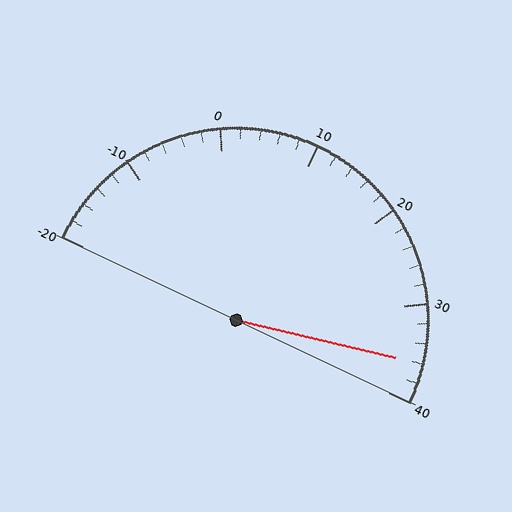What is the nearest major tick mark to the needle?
The nearest major tick mark is 40.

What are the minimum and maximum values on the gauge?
The gauge ranges from -20 to 40.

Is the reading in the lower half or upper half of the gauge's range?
The reading is in the upper half of the range (-20 to 40).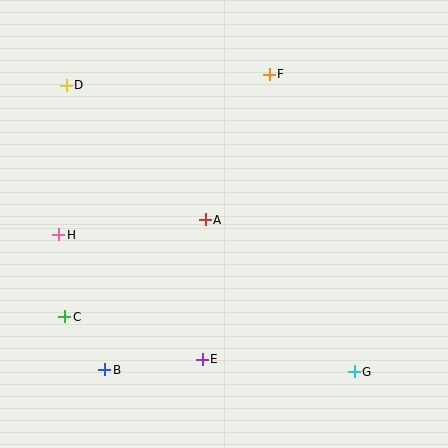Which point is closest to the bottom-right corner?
Point G is closest to the bottom-right corner.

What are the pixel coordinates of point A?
Point A is at (205, 220).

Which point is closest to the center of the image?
Point A at (205, 220) is closest to the center.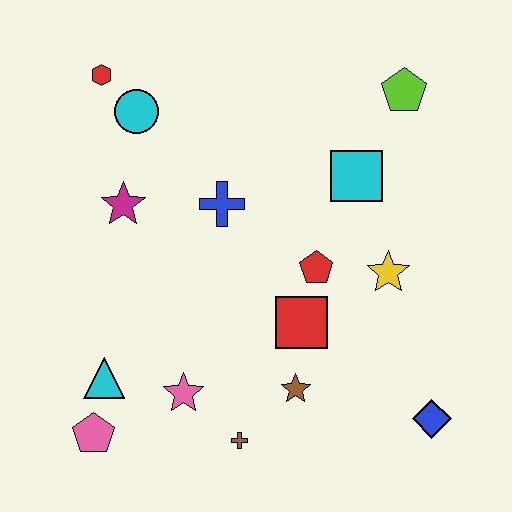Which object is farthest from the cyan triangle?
The lime pentagon is farthest from the cyan triangle.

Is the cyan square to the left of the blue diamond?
Yes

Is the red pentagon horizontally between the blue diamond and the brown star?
Yes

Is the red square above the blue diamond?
Yes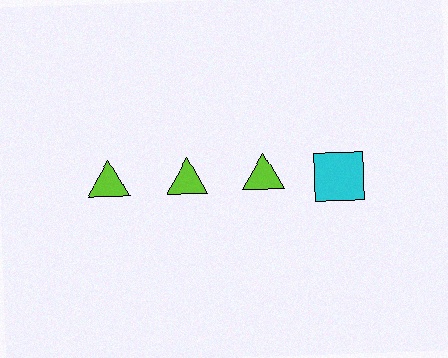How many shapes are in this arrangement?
There are 4 shapes arranged in a grid pattern.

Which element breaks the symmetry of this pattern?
The cyan square in the top row, second from right column breaks the symmetry. All other shapes are lime triangles.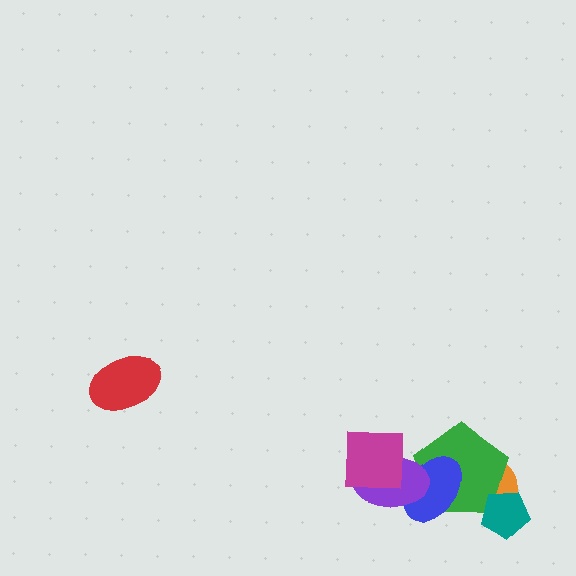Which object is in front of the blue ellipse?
The purple ellipse is in front of the blue ellipse.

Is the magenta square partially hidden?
No, no other shape covers it.